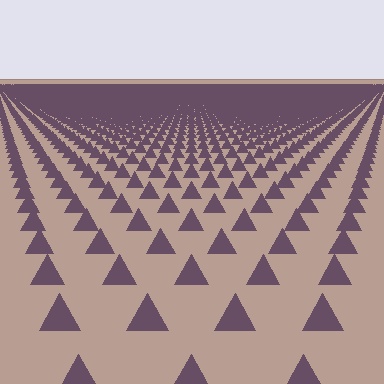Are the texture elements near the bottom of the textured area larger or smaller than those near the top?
Larger. Near the bottom, elements are closer to the viewer and appear at a bigger on-screen size.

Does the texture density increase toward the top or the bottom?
Density increases toward the top.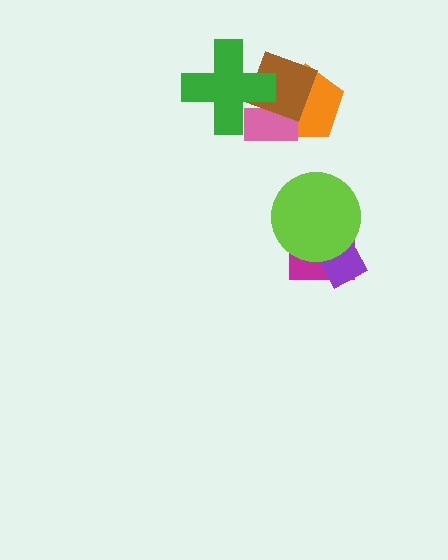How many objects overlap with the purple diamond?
2 objects overlap with the purple diamond.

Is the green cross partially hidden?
No, no other shape covers it.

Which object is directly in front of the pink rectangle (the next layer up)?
The brown diamond is directly in front of the pink rectangle.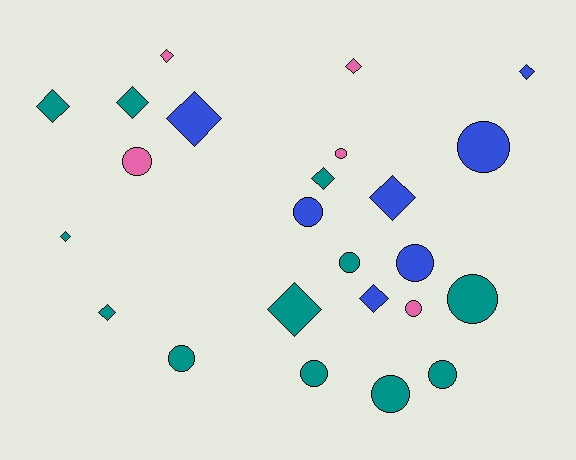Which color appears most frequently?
Teal, with 12 objects.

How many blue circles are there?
There are 3 blue circles.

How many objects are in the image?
There are 24 objects.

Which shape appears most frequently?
Diamond, with 12 objects.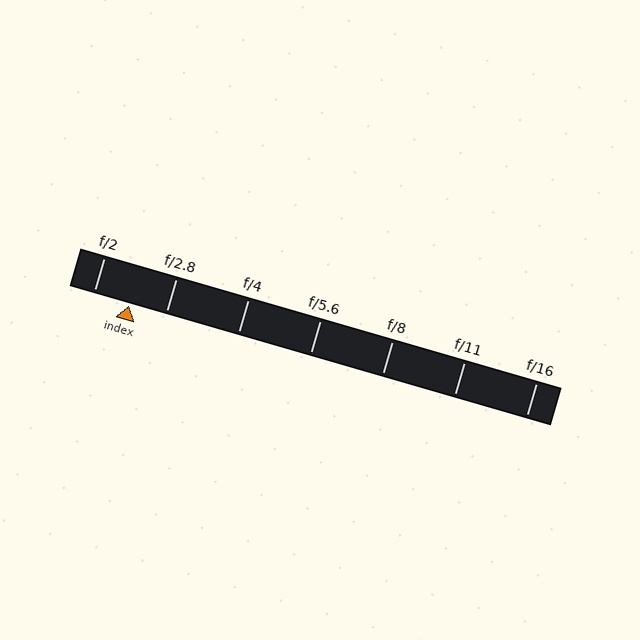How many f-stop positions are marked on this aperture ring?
There are 7 f-stop positions marked.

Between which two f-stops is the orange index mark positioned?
The index mark is between f/2 and f/2.8.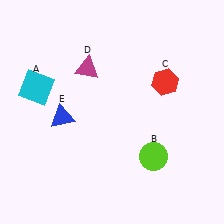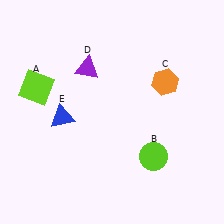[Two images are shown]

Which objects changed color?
A changed from cyan to lime. C changed from red to orange. D changed from magenta to purple.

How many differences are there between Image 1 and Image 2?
There are 3 differences between the two images.